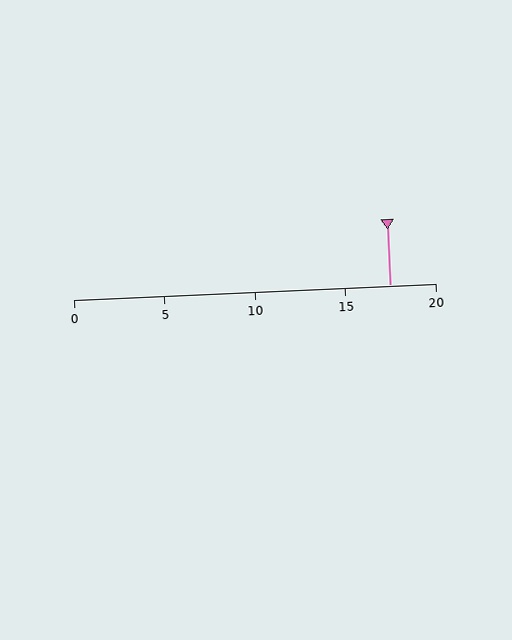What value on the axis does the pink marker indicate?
The marker indicates approximately 17.5.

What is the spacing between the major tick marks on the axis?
The major ticks are spaced 5 apart.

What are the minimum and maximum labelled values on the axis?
The axis runs from 0 to 20.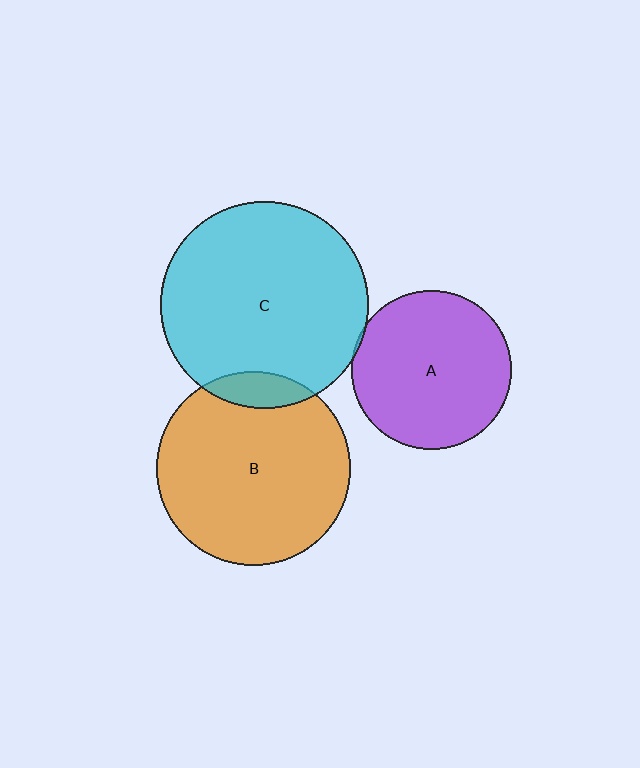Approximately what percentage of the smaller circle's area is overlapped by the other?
Approximately 10%.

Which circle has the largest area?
Circle C (cyan).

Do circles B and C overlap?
Yes.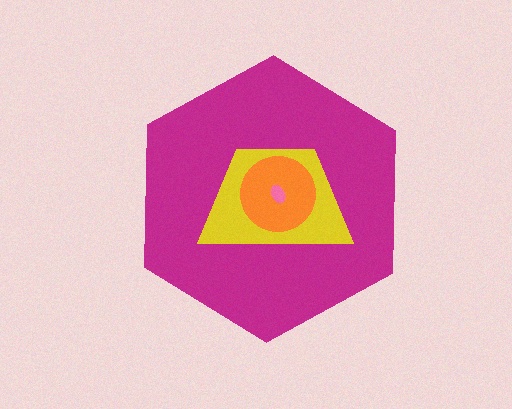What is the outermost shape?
The magenta hexagon.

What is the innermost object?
The pink ellipse.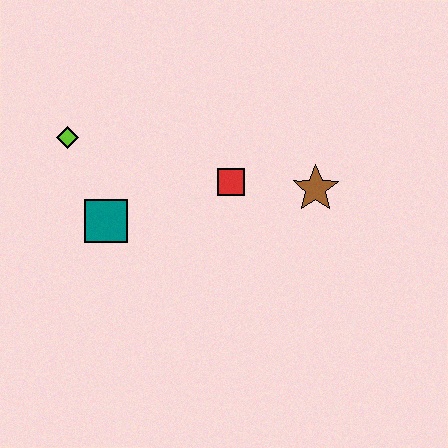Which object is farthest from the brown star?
The lime diamond is farthest from the brown star.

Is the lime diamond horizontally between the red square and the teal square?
No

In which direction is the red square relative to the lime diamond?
The red square is to the right of the lime diamond.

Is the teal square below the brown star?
Yes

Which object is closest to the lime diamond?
The teal square is closest to the lime diamond.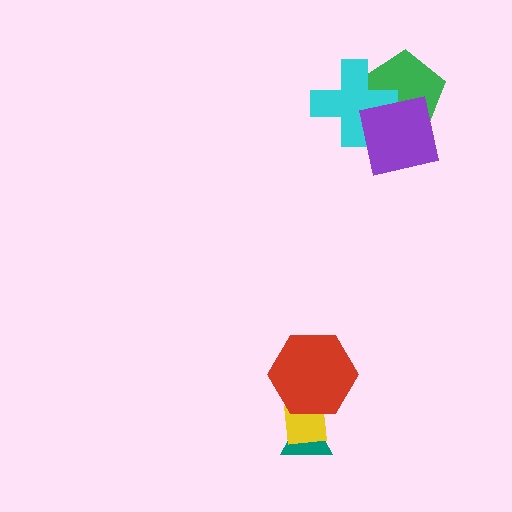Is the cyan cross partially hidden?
Yes, it is partially covered by another shape.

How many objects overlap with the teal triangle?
2 objects overlap with the teal triangle.